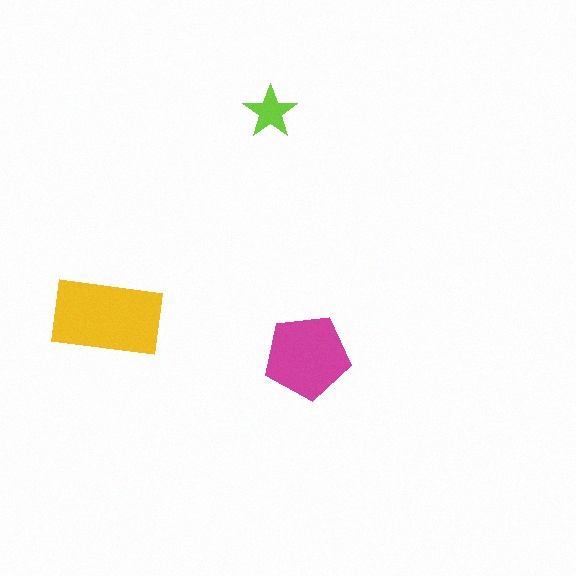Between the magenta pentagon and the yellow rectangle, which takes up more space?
The yellow rectangle.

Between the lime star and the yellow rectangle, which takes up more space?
The yellow rectangle.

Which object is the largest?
The yellow rectangle.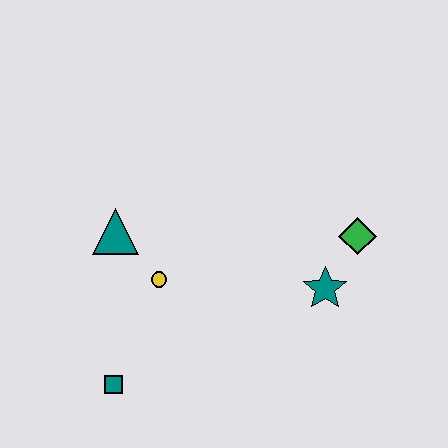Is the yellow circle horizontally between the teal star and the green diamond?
No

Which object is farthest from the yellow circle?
The green diamond is farthest from the yellow circle.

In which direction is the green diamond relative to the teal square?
The green diamond is to the right of the teal square.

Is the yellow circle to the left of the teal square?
No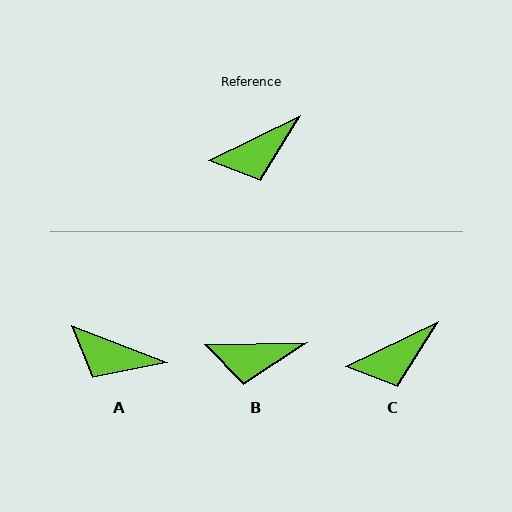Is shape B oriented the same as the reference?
No, it is off by about 24 degrees.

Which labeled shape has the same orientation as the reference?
C.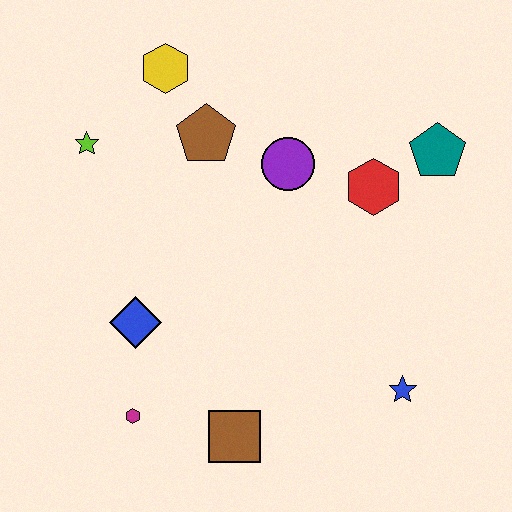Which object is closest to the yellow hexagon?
The brown pentagon is closest to the yellow hexagon.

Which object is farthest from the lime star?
The blue star is farthest from the lime star.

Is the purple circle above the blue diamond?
Yes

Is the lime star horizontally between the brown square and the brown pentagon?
No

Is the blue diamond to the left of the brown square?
Yes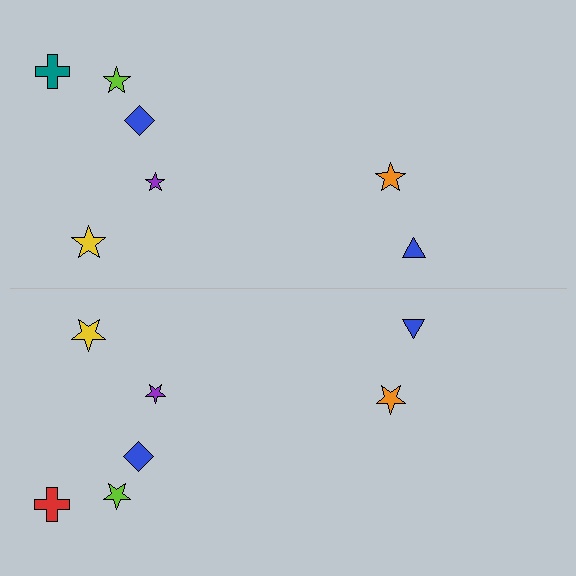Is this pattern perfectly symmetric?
No, the pattern is not perfectly symmetric. The red cross on the bottom side breaks the symmetry — its mirror counterpart is teal.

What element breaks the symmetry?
The red cross on the bottom side breaks the symmetry — its mirror counterpart is teal.